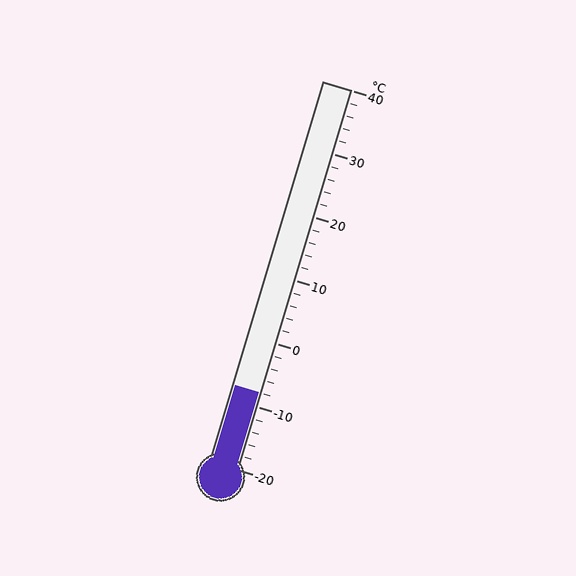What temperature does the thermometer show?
The thermometer shows approximately -8°C.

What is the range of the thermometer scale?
The thermometer scale ranges from -20°C to 40°C.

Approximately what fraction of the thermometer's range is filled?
The thermometer is filled to approximately 20% of its range.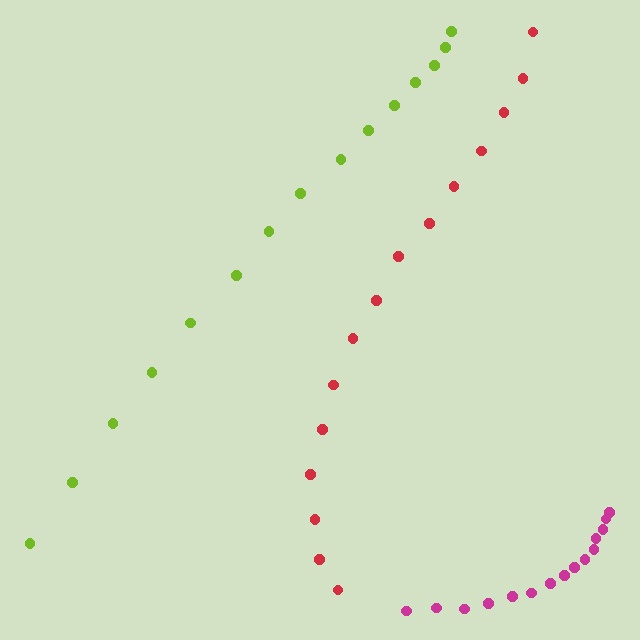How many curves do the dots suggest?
There are 3 distinct paths.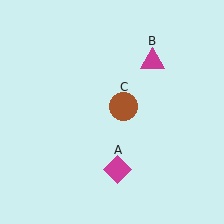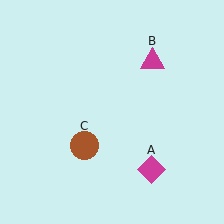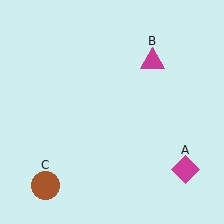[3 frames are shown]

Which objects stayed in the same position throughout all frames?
Magenta triangle (object B) remained stationary.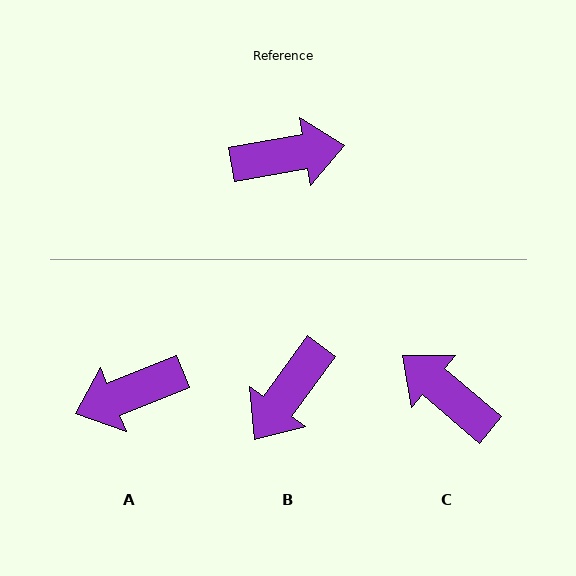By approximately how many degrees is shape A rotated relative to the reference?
Approximately 168 degrees clockwise.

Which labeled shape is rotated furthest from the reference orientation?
A, about 168 degrees away.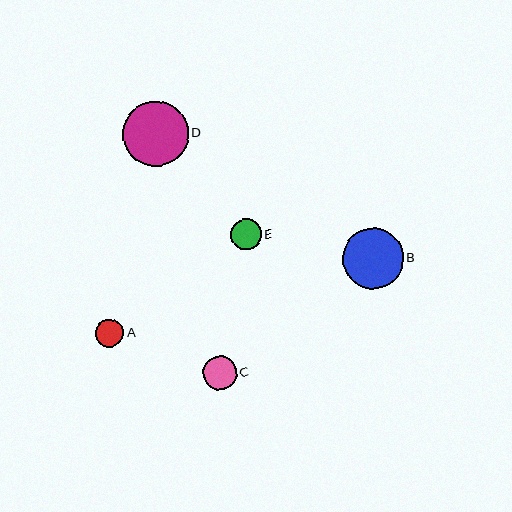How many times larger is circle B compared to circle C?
Circle B is approximately 1.8 times the size of circle C.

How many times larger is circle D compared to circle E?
Circle D is approximately 2.1 times the size of circle E.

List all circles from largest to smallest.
From largest to smallest: D, B, C, E, A.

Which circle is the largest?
Circle D is the largest with a size of approximately 65 pixels.